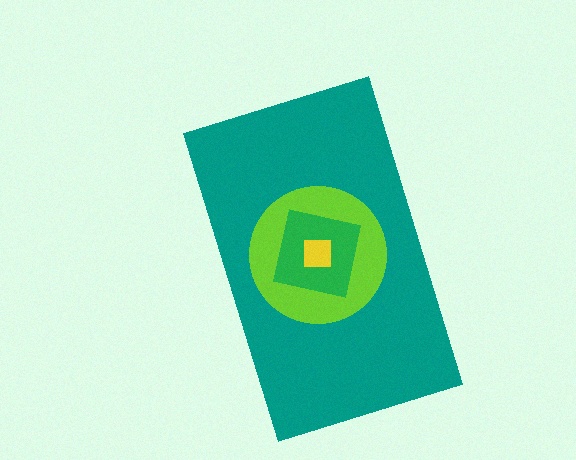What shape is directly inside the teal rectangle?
The lime circle.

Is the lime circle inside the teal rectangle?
Yes.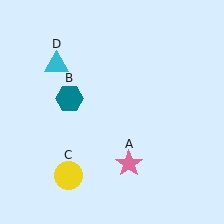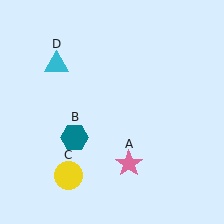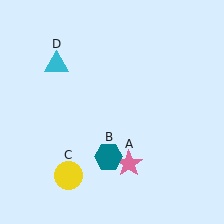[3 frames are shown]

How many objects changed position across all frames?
1 object changed position: teal hexagon (object B).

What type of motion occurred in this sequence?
The teal hexagon (object B) rotated counterclockwise around the center of the scene.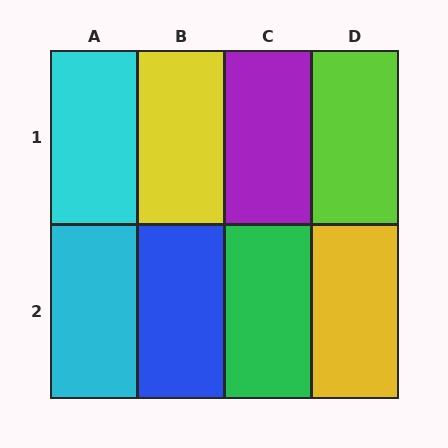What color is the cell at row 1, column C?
Purple.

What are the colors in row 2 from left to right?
Cyan, blue, green, yellow.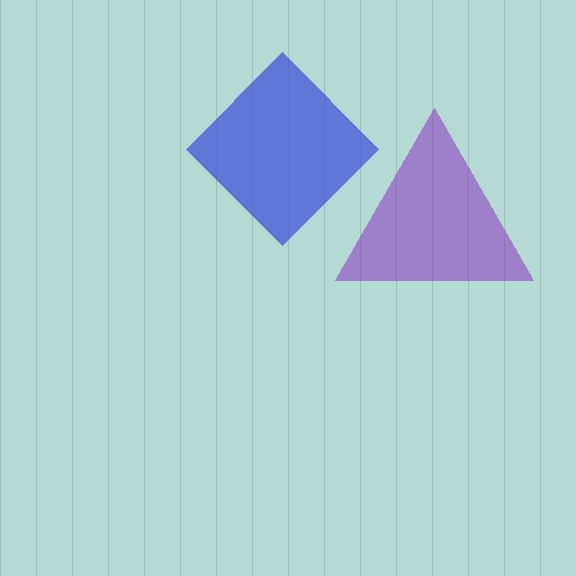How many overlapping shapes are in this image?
There are 2 overlapping shapes in the image.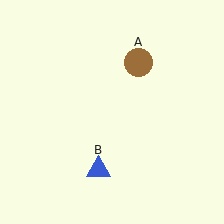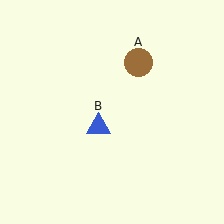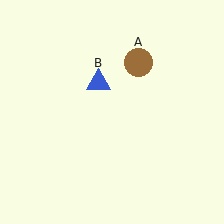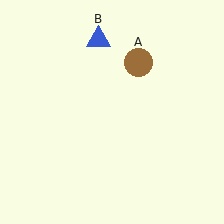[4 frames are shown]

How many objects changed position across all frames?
1 object changed position: blue triangle (object B).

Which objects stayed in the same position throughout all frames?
Brown circle (object A) remained stationary.